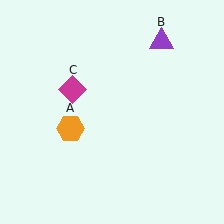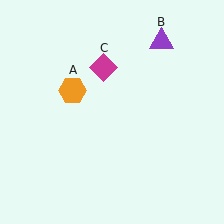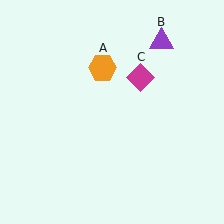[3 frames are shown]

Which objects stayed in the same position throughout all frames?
Purple triangle (object B) remained stationary.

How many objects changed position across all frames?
2 objects changed position: orange hexagon (object A), magenta diamond (object C).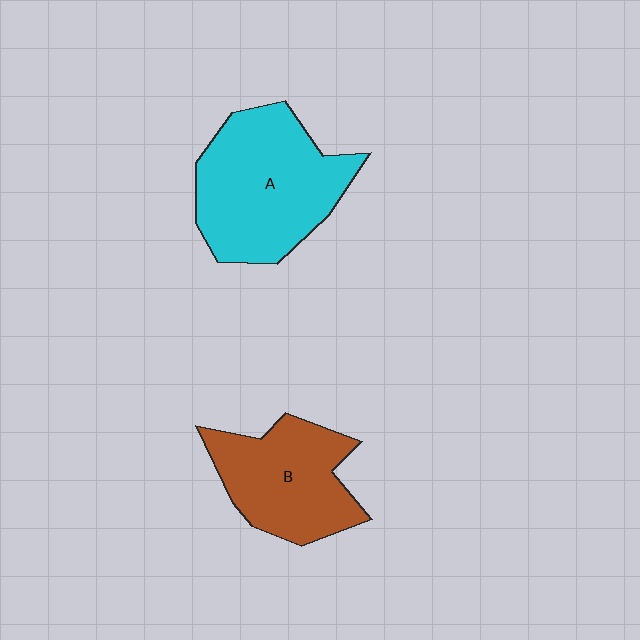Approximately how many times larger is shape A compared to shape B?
Approximately 1.3 times.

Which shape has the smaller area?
Shape B (brown).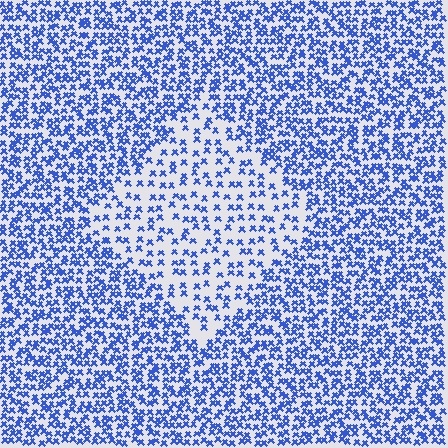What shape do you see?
I see a diamond.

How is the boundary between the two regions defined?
The boundary is defined by a change in element density (approximately 2.1x ratio). All elements are the same color, size, and shape.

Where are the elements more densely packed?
The elements are more densely packed outside the diamond boundary.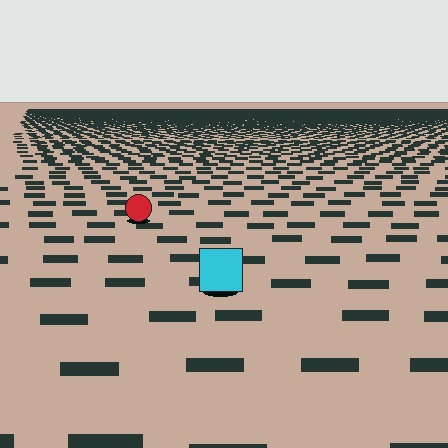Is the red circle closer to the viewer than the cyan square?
No. The cyan square is closer — you can tell from the texture gradient: the ground texture is coarser near it.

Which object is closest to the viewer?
The cyan square is closest. The texture marks near it are larger and more spread out.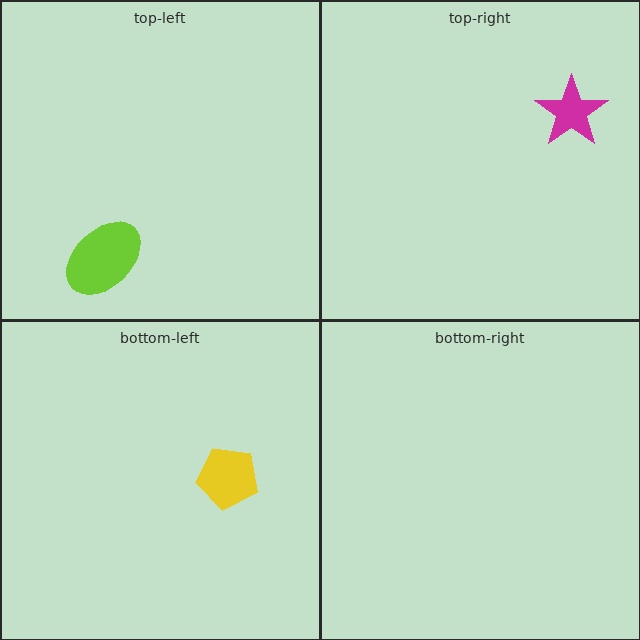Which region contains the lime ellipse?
The top-left region.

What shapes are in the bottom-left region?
The yellow pentagon.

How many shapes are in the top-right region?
1.